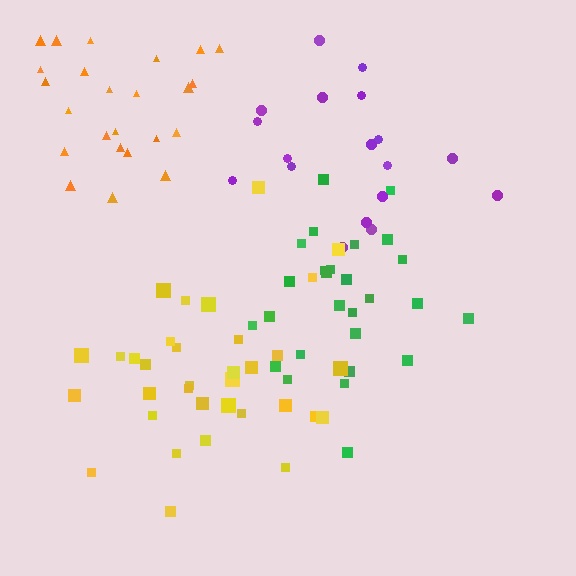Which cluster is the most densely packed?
Yellow.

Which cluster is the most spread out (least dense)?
Purple.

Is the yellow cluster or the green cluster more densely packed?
Yellow.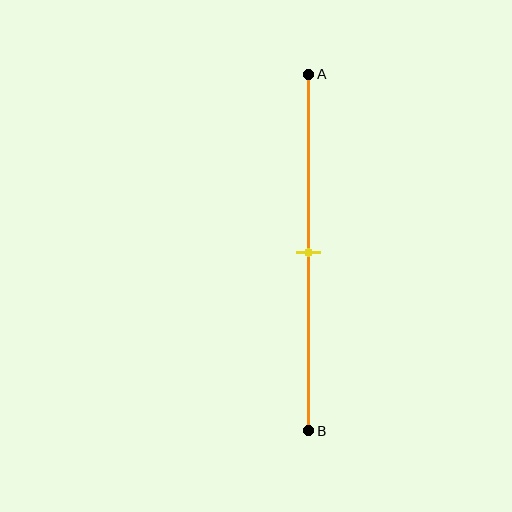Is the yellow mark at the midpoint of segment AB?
Yes, the mark is approximately at the midpoint.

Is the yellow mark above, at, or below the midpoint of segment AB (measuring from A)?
The yellow mark is approximately at the midpoint of segment AB.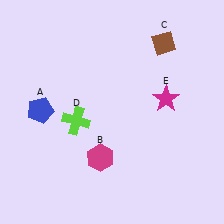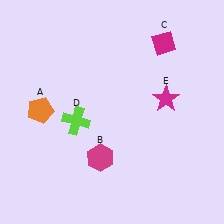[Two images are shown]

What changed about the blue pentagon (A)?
In Image 1, A is blue. In Image 2, it changed to orange.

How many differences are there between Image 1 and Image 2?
There are 2 differences between the two images.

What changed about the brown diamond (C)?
In Image 1, C is brown. In Image 2, it changed to magenta.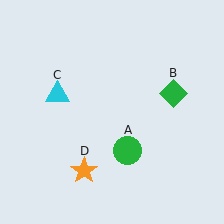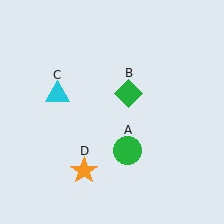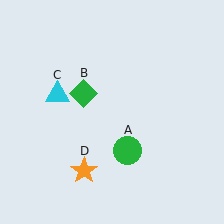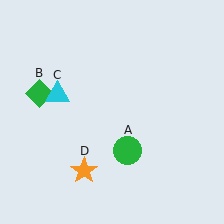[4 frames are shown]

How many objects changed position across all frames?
1 object changed position: green diamond (object B).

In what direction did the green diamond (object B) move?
The green diamond (object B) moved left.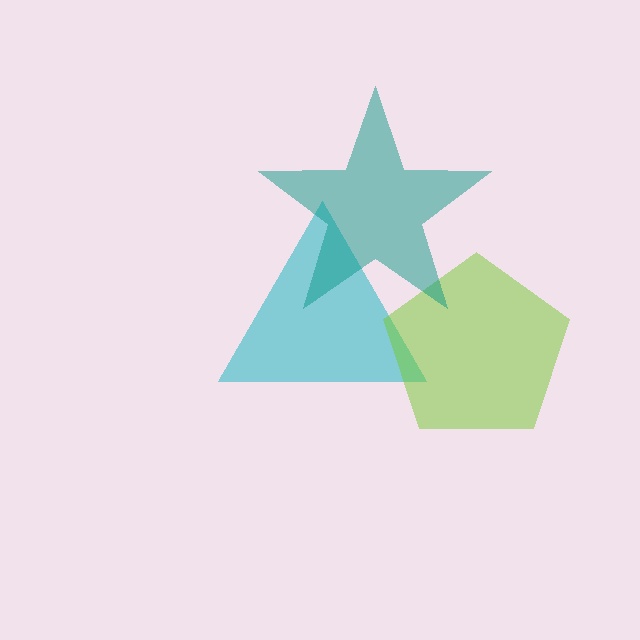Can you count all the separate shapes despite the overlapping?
Yes, there are 3 separate shapes.